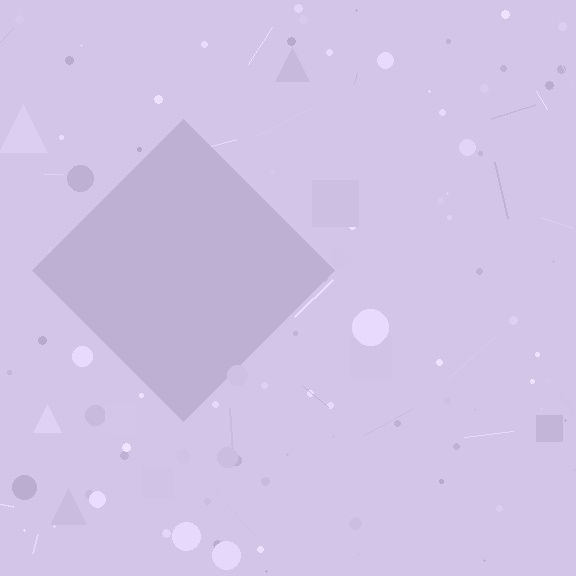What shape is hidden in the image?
A diamond is hidden in the image.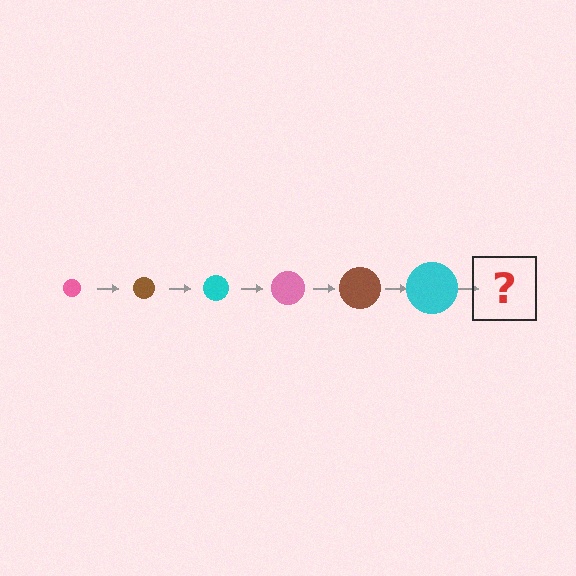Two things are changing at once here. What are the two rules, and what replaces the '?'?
The two rules are that the circle grows larger each step and the color cycles through pink, brown, and cyan. The '?' should be a pink circle, larger than the previous one.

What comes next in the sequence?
The next element should be a pink circle, larger than the previous one.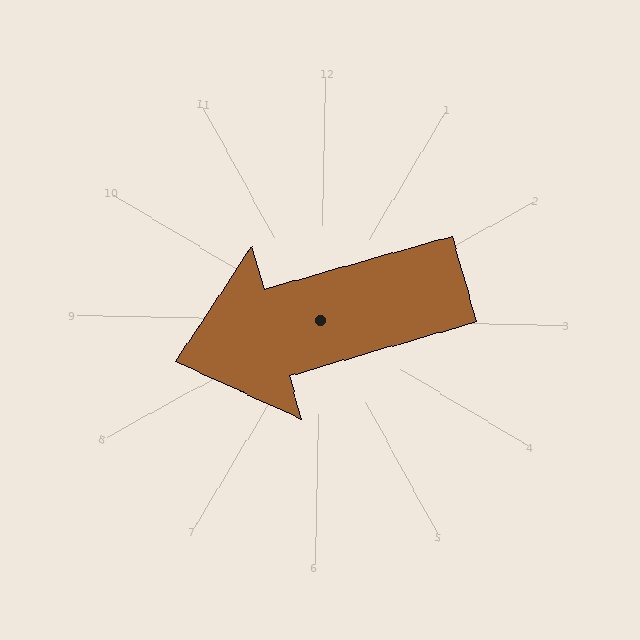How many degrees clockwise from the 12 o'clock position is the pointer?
Approximately 253 degrees.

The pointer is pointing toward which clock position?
Roughly 8 o'clock.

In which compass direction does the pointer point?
West.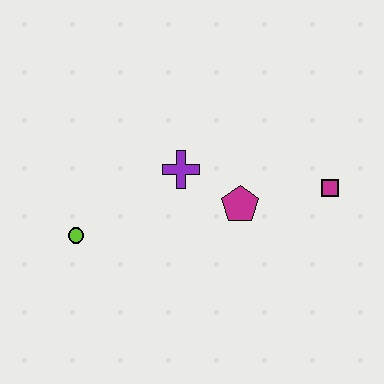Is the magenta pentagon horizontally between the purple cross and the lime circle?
No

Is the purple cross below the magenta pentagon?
No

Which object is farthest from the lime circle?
The magenta square is farthest from the lime circle.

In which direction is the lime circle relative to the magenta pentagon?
The lime circle is to the left of the magenta pentagon.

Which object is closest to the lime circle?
The purple cross is closest to the lime circle.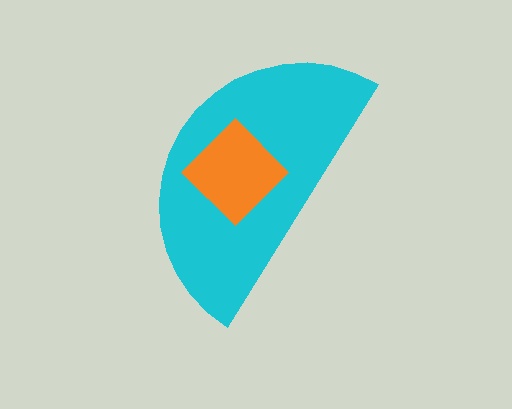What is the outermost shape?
The cyan semicircle.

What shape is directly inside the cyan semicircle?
The orange diamond.